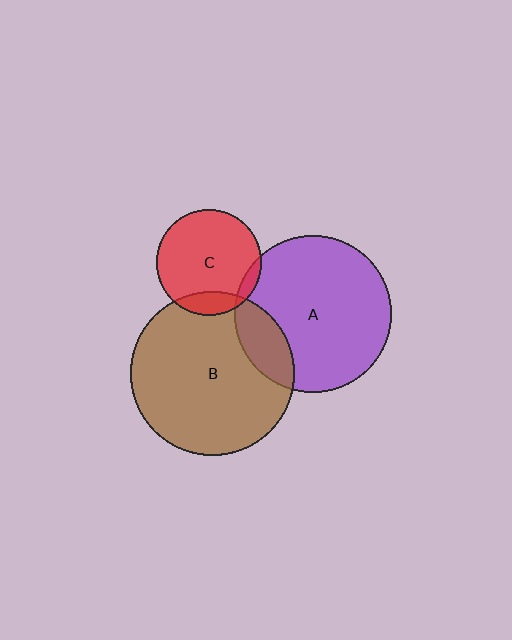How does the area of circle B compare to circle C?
Approximately 2.4 times.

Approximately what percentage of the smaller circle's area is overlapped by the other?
Approximately 15%.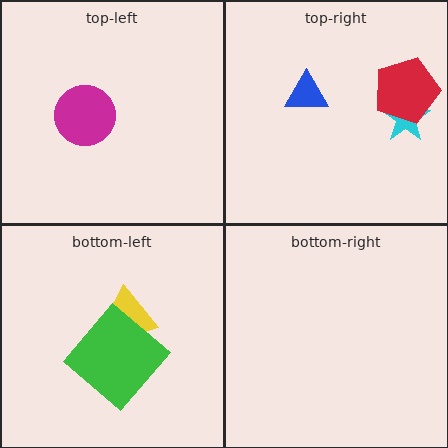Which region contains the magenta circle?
The top-left region.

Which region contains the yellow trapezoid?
The bottom-left region.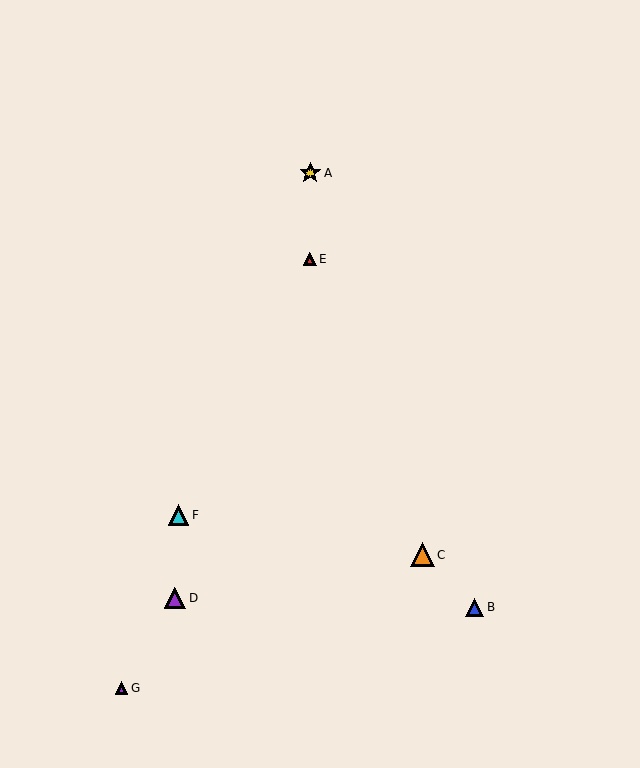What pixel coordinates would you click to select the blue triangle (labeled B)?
Click at (475, 607) to select the blue triangle B.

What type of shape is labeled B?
Shape B is a blue triangle.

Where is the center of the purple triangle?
The center of the purple triangle is at (175, 598).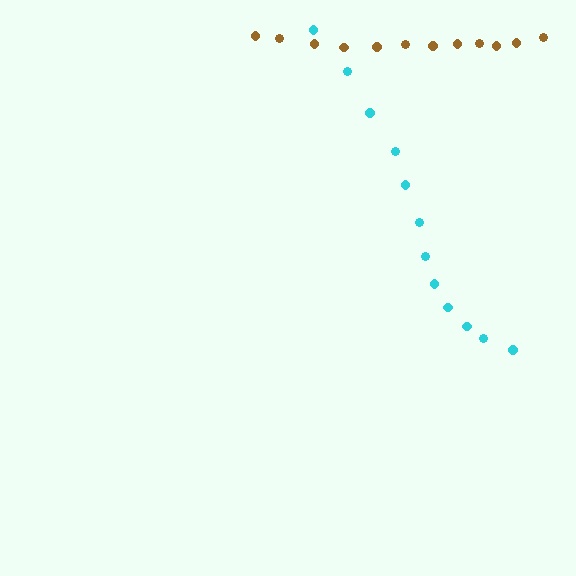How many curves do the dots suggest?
There are 2 distinct paths.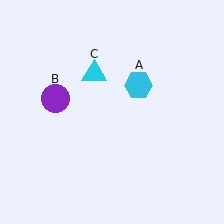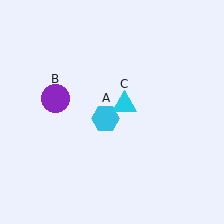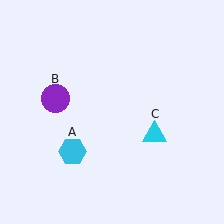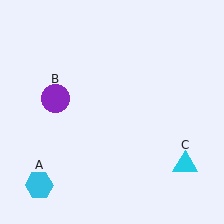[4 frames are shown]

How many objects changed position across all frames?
2 objects changed position: cyan hexagon (object A), cyan triangle (object C).